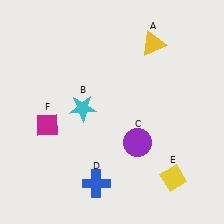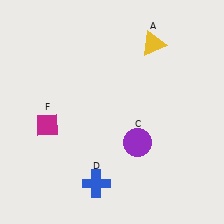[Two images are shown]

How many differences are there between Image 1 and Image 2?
There are 2 differences between the two images.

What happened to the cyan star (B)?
The cyan star (B) was removed in Image 2. It was in the top-left area of Image 1.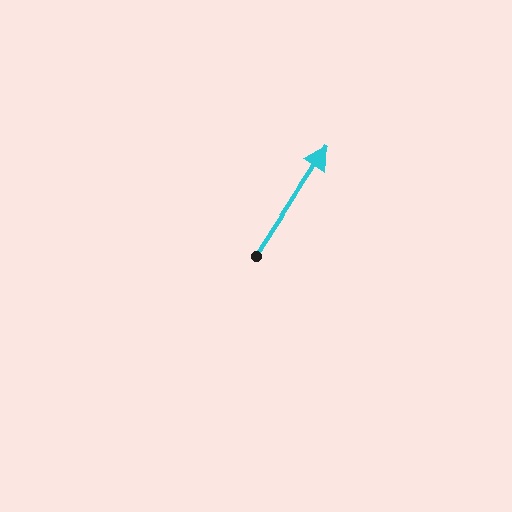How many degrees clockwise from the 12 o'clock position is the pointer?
Approximately 33 degrees.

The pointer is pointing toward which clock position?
Roughly 1 o'clock.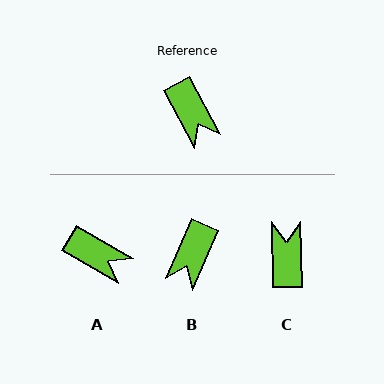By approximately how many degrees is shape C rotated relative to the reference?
Approximately 153 degrees counter-clockwise.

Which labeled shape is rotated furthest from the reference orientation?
C, about 153 degrees away.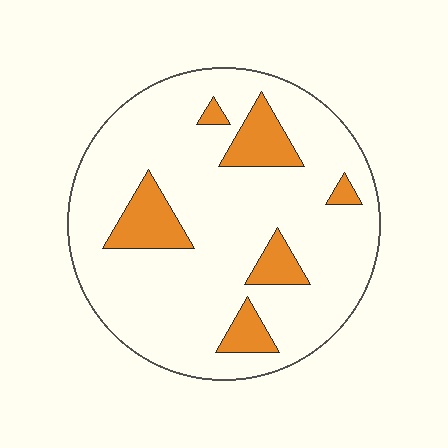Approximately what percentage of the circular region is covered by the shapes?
Approximately 15%.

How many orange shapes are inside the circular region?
6.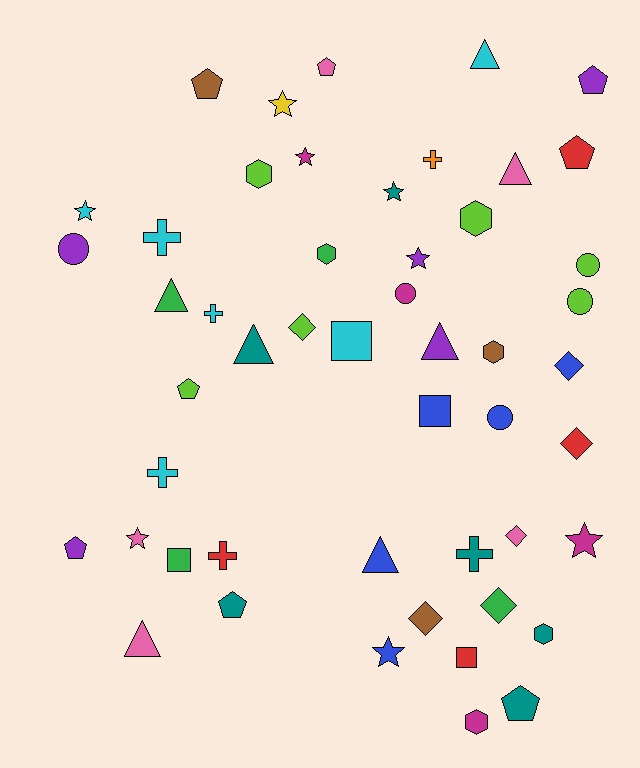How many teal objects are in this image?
There are 6 teal objects.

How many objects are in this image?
There are 50 objects.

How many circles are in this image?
There are 5 circles.